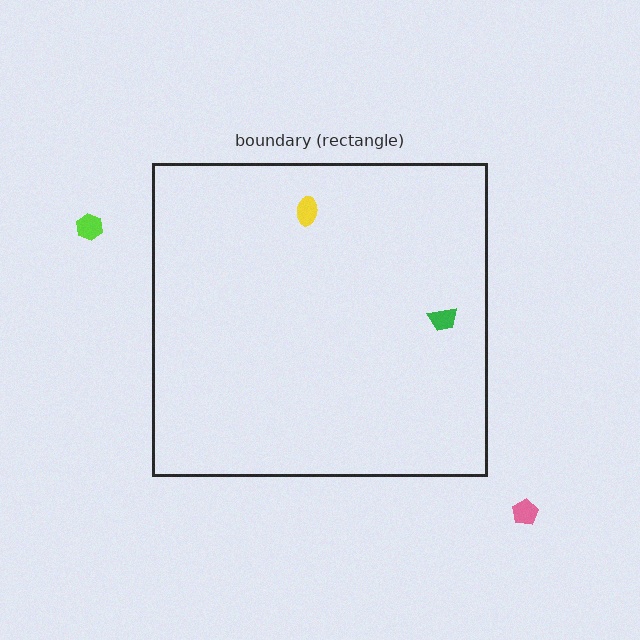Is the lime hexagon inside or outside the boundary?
Outside.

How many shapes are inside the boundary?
2 inside, 2 outside.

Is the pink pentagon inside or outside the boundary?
Outside.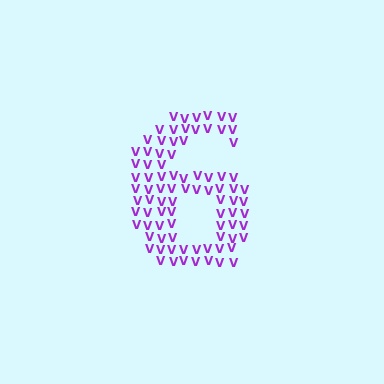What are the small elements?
The small elements are letter V's.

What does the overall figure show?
The overall figure shows the digit 6.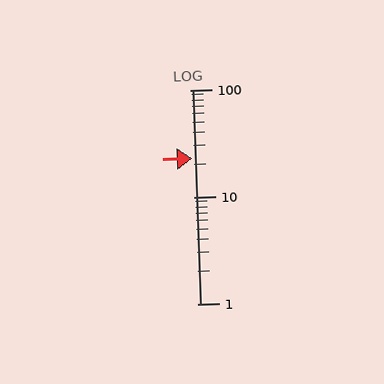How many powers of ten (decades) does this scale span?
The scale spans 2 decades, from 1 to 100.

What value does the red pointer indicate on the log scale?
The pointer indicates approximately 23.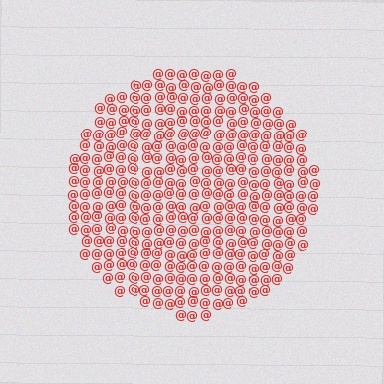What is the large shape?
The large shape is a circle.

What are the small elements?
The small elements are at signs.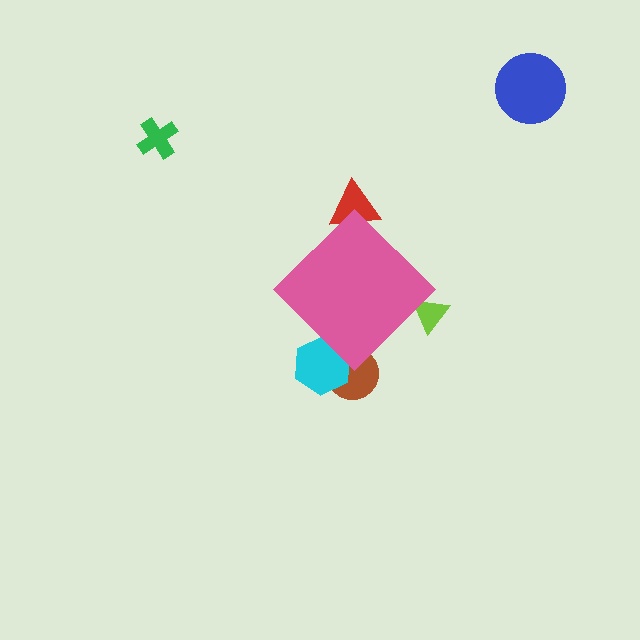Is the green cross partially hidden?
No, the green cross is fully visible.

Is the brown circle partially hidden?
Yes, the brown circle is partially hidden behind the pink diamond.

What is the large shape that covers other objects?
A pink diamond.